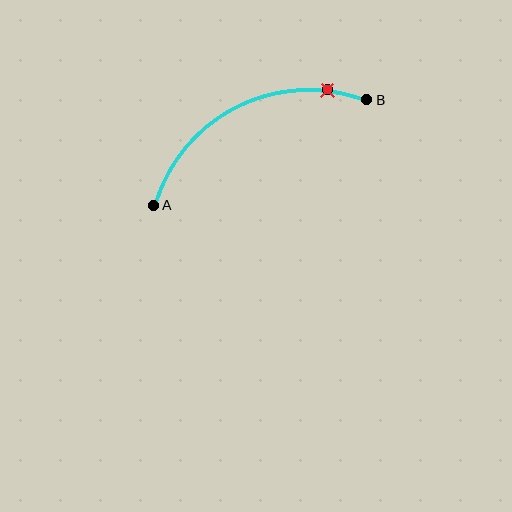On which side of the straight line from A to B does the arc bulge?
The arc bulges above the straight line connecting A and B.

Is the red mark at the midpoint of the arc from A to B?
No. The red mark lies on the arc but is closer to endpoint B. The arc midpoint would be at the point on the curve equidistant along the arc from both A and B.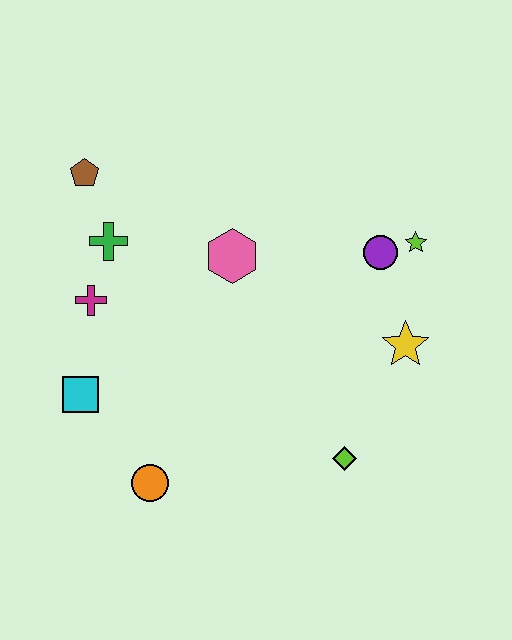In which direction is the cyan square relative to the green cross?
The cyan square is below the green cross.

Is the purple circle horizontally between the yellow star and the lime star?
No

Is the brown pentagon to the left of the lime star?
Yes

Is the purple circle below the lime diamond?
No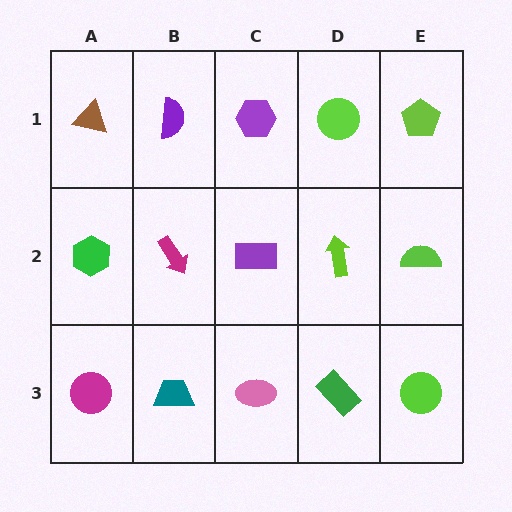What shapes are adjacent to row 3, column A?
A green hexagon (row 2, column A), a teal trapezoid (row 3, column B).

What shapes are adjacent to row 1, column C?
A purple rectangle (row 2, column C), a purple semicircle (row 1, column B), a lime circle (row 1, column D).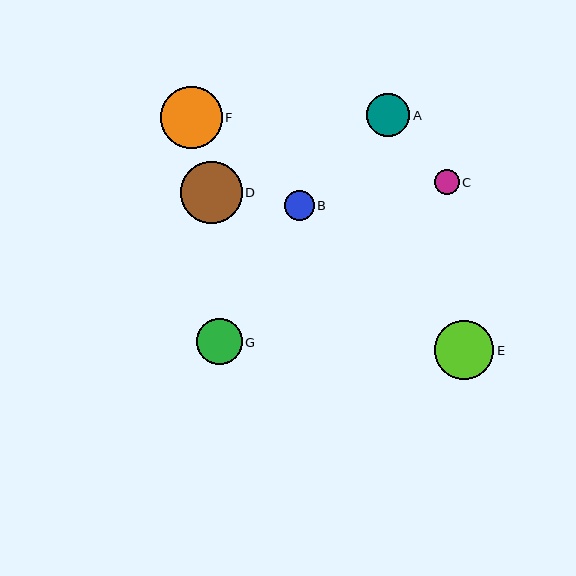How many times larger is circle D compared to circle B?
Circle D is approximately 2.1 times the size of circle B.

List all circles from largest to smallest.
From largest to smallest: F, D, E, G, A, B, C.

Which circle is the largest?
Circle F is the largest with a size of approximately 62 pixels.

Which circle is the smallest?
Circle C is the smallest with a size of approximately 25 pixels.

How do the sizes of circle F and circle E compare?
Circle F and circle E are approximately the same size.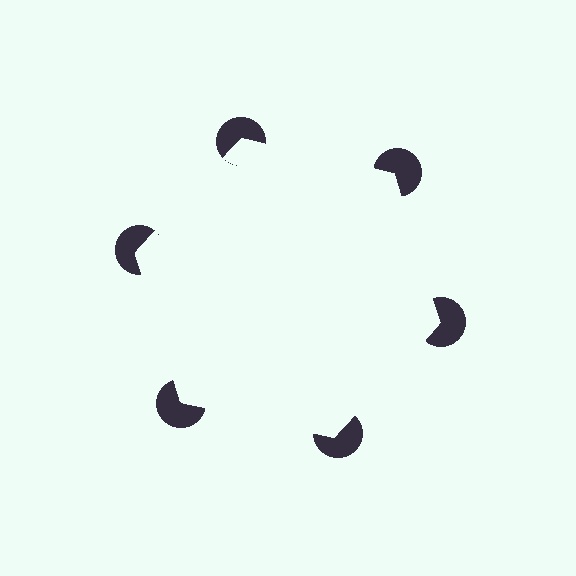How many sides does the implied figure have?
6 sides.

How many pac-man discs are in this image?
There are 6 — one at each vertex of the illusory hexagon.